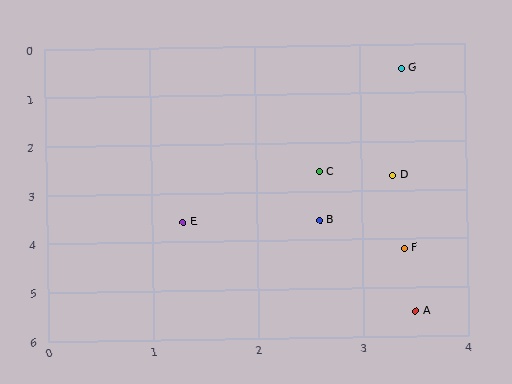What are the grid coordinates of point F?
Point F is at approximately (3.4, 4.2).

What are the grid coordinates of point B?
Point B is at approximately (2.6, 3.6).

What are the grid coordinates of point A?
Point A is at approximately (3.5, 5.5).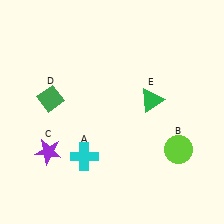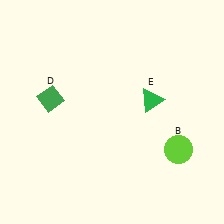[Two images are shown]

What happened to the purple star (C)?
The purple star (C) was removed in Image 2. It was in the bottom-left area of Image 1.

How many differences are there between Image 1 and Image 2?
There are 2 differences between the two images.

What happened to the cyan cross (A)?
The cyan cross (A) was removed in Image 2. It was in the bottom-left area of Image 1.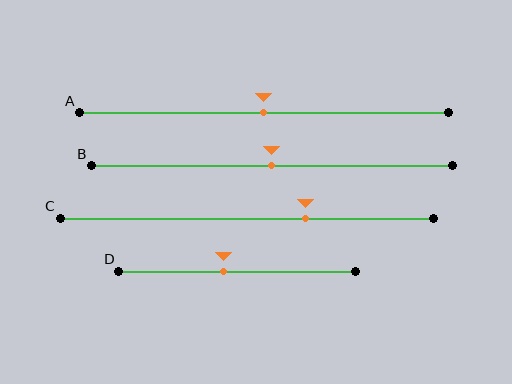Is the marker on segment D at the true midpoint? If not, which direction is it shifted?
No, the marker on segment D is shifted to the left by about 6% of the segment length.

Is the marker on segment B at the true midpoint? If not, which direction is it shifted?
Yes, the marker on segment B is at the true midpoint.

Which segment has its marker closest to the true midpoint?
Segment A has its marker closest to the true midpoint.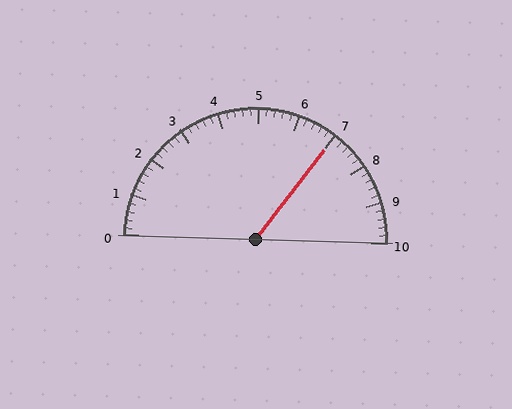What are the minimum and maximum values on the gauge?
The gauge ranges from 0 to 10.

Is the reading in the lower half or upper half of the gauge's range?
The reading is in the upper half of the range (0 to 10).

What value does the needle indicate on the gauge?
The needle indicates approximately 7.0.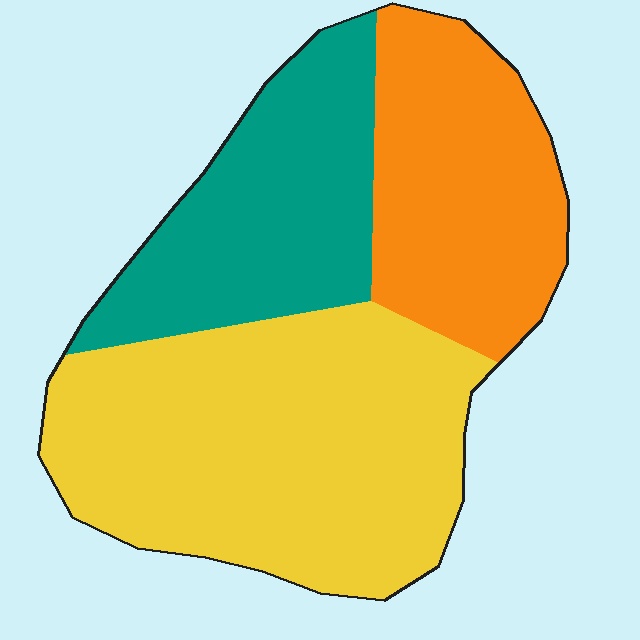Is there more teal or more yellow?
Yellow.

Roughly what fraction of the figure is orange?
Orange takes up about one quarter (1/4) of the figure.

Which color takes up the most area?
Yellow, at roughly 50%.